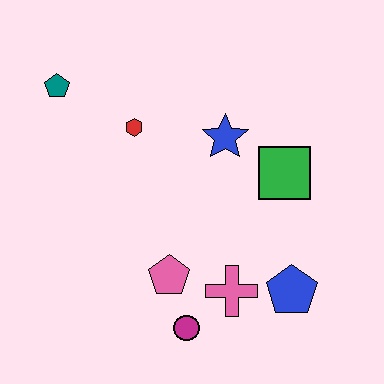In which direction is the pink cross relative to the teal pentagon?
The pink cross is below the teal pentagon.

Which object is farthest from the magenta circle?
The teal pentagon is farthest from the magenta circle.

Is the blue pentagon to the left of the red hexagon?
No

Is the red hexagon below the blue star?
No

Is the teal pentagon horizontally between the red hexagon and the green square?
No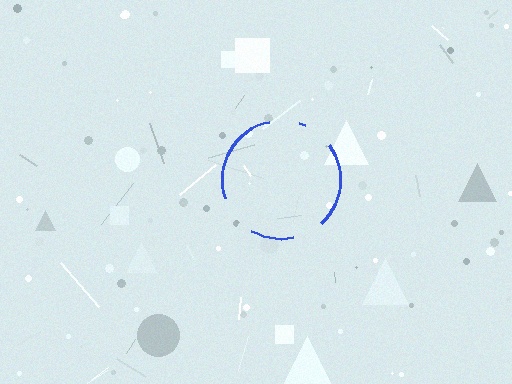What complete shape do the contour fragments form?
The contour fragments form a circle.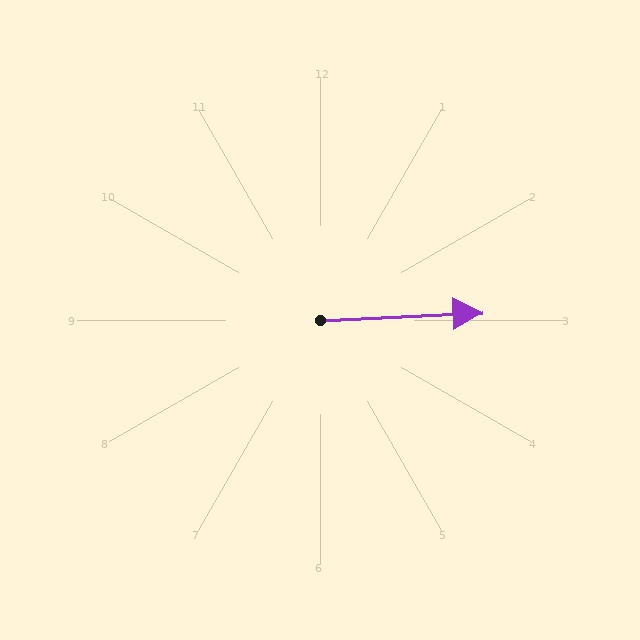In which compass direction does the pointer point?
East.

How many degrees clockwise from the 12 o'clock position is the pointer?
Approximately 87 degrees.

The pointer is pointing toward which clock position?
Roughly 3 o'clock.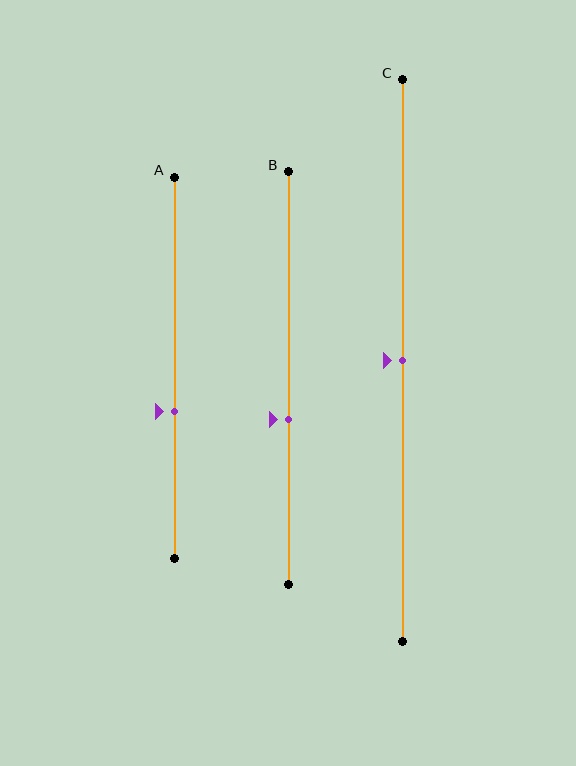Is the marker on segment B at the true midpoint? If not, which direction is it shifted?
No, the marker on segment B is shifted downward by about 10% of the segment length.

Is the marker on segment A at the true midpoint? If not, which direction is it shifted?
No, the marker on segment A is shifted downward by about 11% of the segment length.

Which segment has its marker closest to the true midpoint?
Segment C has its marker closest to the true midpoint.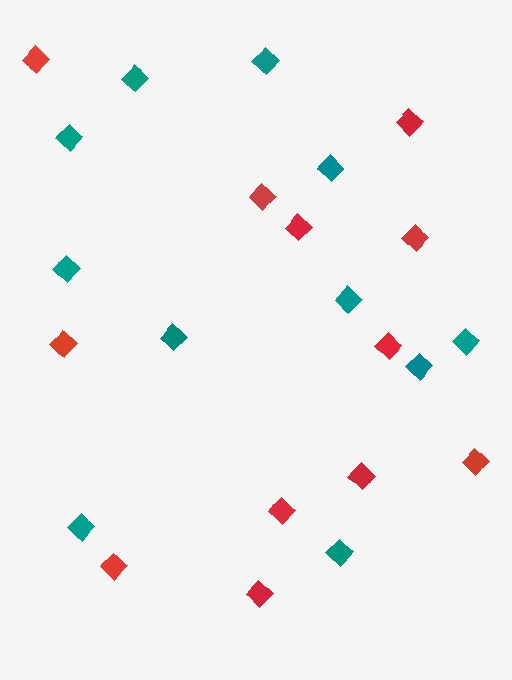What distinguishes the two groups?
There are 2 groups: one group of teal diamonds (11) and one group of red diamonds (12).